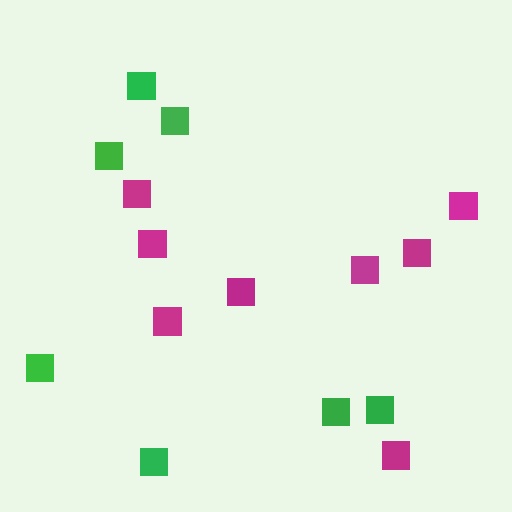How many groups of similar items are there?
There are 2 groups: one group of magenta squares (8) and one group of green squares (7).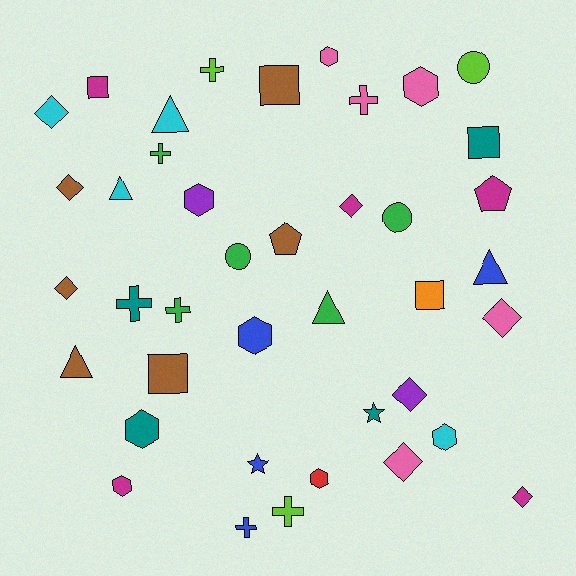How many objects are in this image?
There are 40 objects.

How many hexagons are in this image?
There are 8 hexagons.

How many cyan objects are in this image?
There are 4 cyan objects.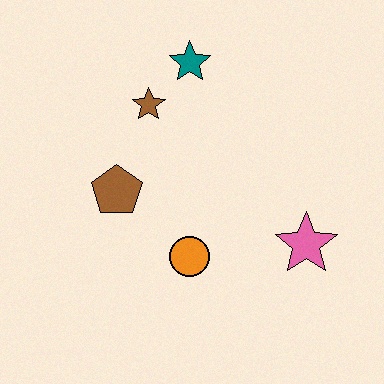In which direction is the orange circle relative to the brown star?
The orange circle is below the brown star.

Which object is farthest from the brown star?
The pink star is farthest from the brown star.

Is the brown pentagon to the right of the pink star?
No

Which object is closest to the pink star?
The orange circle is closest to the pink star.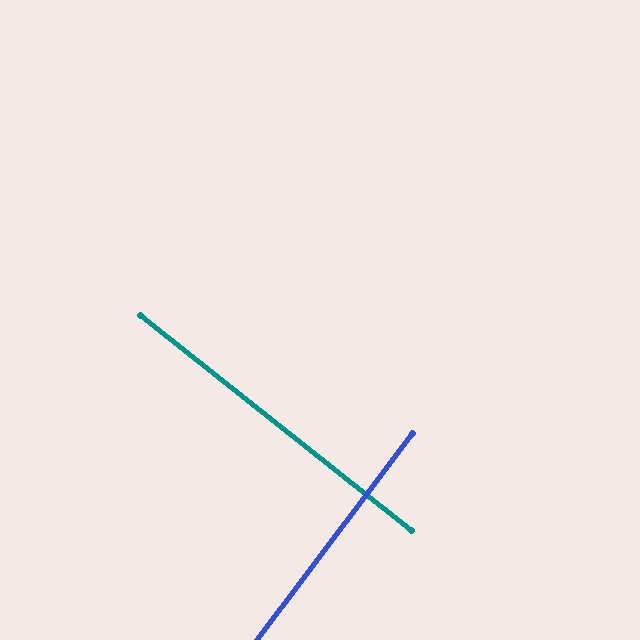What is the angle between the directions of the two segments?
Approximately 89 degrees.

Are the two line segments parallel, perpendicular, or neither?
Perpendicular — they meet at approximately 89°.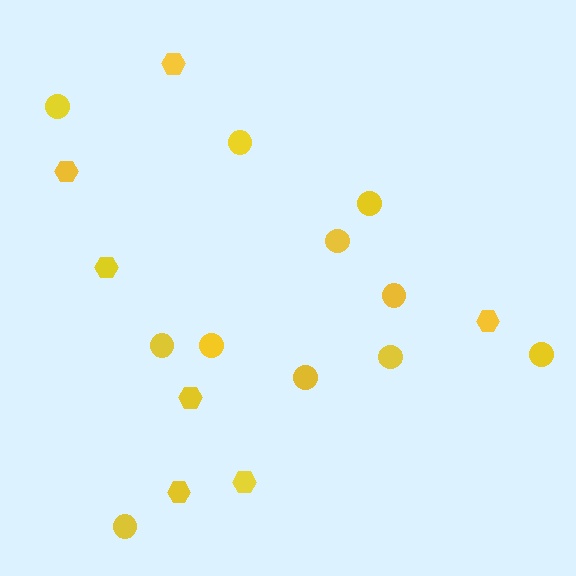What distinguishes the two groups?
There are 2 groups: one group of hexagons (7) and one group of circles (11).